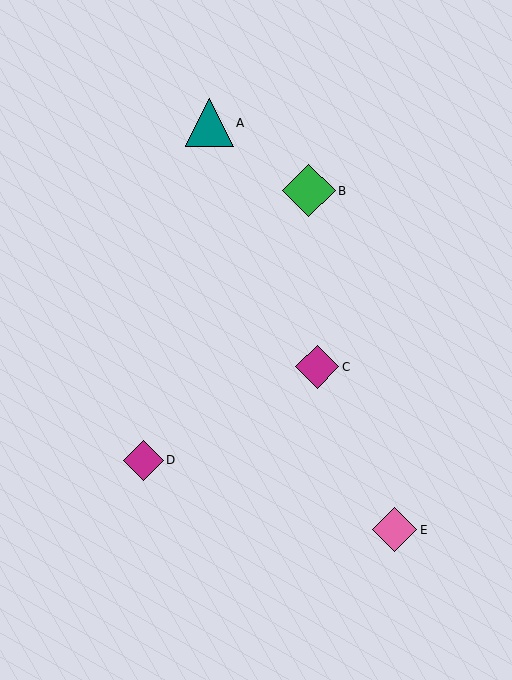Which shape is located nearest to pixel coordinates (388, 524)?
The pink diamond (labeled E) at (395, 530) is nearest to that location.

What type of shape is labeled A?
Shape A is a teal triangle.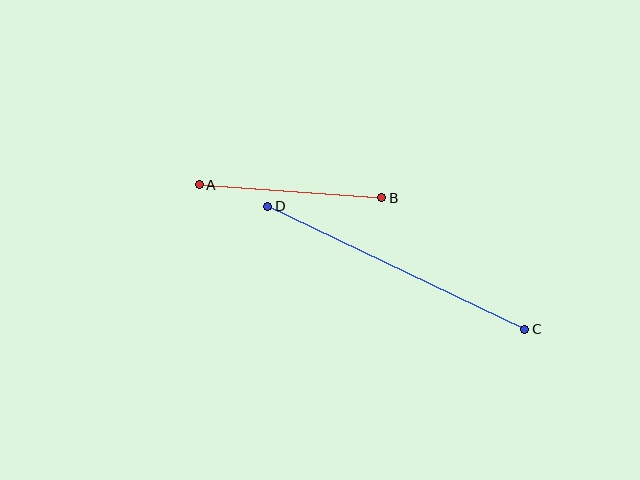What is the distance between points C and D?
The distance is approximately 285 pixels.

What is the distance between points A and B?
The distance is approximately 183 pixels.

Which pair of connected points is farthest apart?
Points C and D are farthest apart.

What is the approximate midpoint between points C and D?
The midpoint is at approximately (396, 268) pixels.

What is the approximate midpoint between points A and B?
The midpoint is at approximately (291, 191) pixels.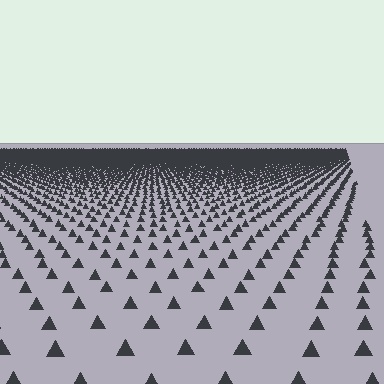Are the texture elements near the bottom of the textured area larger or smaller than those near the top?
Larger. Near the bottom, elements are closer to the viewer and appear at a bigger on-screen size.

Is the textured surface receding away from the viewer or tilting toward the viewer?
The surface is receding away from the viewer. Texture elements get smaller and denser toward the top.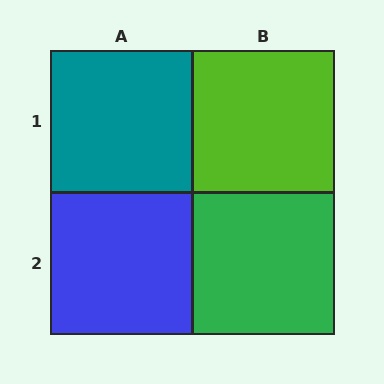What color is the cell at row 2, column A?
Blue.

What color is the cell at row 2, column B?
Green.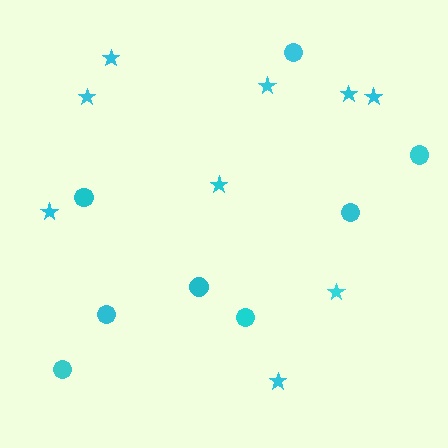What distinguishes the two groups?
There are 2 groups: one group of circles (8) and one group of stars (9).